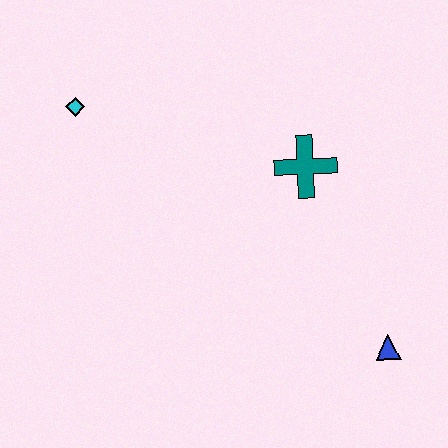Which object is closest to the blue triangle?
The teal cross is closest to the blue triangle.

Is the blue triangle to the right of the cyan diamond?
Yes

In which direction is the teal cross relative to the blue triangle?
The teal cross is above the blue triangle.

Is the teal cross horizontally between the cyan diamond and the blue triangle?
Yes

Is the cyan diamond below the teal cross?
No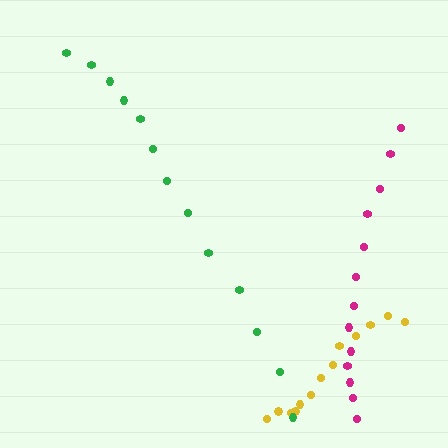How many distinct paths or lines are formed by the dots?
There are 3 distinct paths.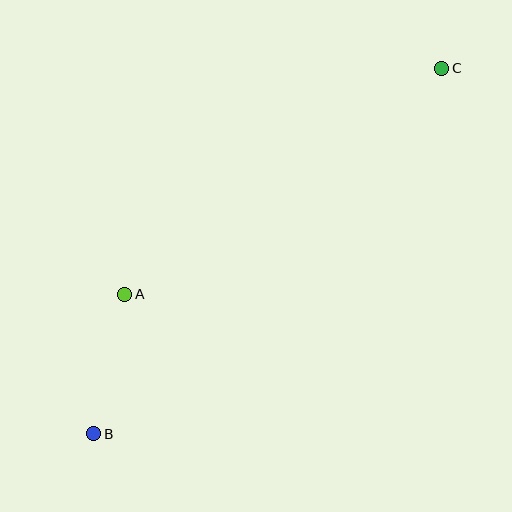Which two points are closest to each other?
Points A and B are closest to each other.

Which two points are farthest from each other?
Points B and C are farthest from each other.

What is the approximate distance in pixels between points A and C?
The distance between A and C is approximately 389 pixels.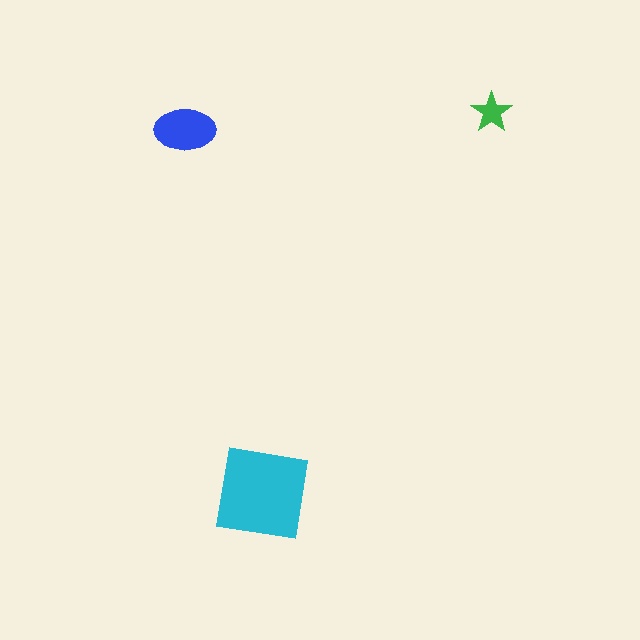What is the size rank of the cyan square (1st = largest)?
1st.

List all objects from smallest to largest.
The green star, the blue ellipse, the cyan square.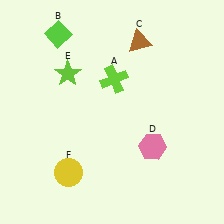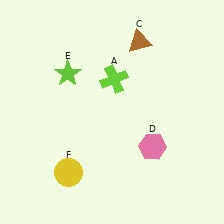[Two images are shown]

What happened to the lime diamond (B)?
The lime diamond (B) was removed in Image 2. It was in the top-left area of Image 1.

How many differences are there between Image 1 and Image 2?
There is 1 difference between the two images.